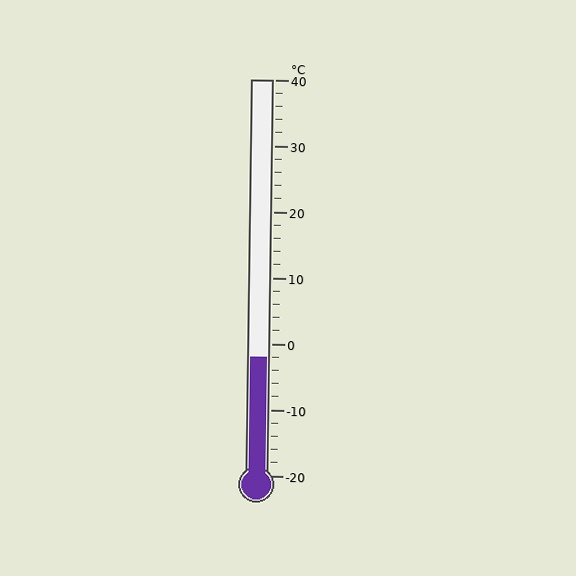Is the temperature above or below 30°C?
The temperature is below 30°C.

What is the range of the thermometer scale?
The thermometer scale ranges from -20°C to 40°C.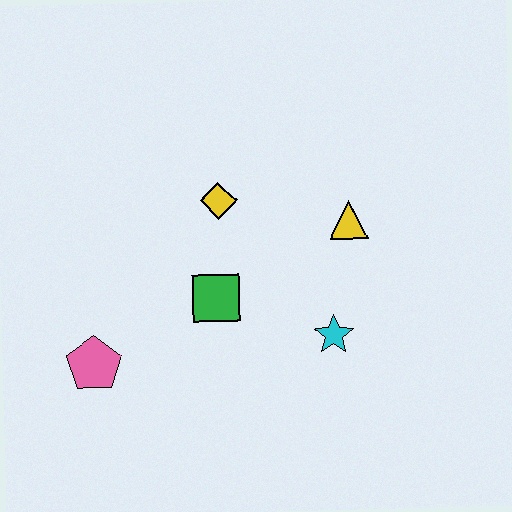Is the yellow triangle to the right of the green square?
Yes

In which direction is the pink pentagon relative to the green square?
The pink pentagon is to the left of the green square.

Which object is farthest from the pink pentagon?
The yellow triangle is farthest from the pink pentagon.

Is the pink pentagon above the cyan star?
No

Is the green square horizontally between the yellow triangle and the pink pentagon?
Yes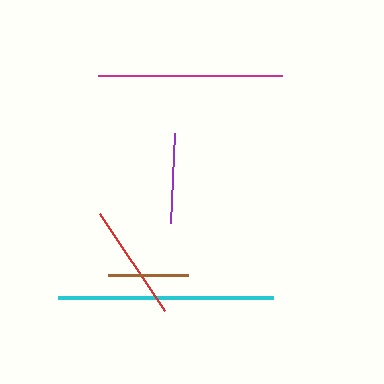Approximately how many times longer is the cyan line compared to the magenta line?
The cyan line is approximately 1.2 times the length of the magenta line.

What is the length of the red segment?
The red segment is approximately 117 pixels long.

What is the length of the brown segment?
The brown segment is approximately 80 pixels long.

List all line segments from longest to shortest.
From longest to shortest: cyan, magenta, red, purple, brown.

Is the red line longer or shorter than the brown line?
The red line is longer than the brown line.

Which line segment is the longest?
The cyan line is the longest at approximately 215 pixels.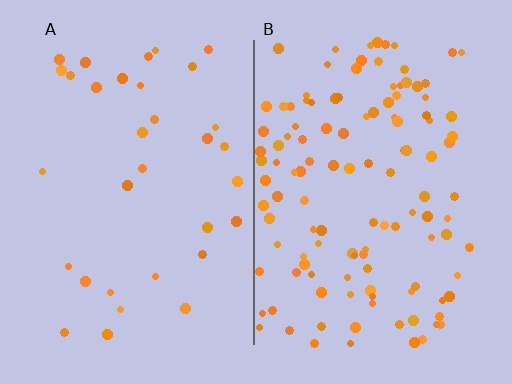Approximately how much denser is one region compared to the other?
Approximately 3.6× — region B over region A.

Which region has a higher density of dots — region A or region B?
B (the right).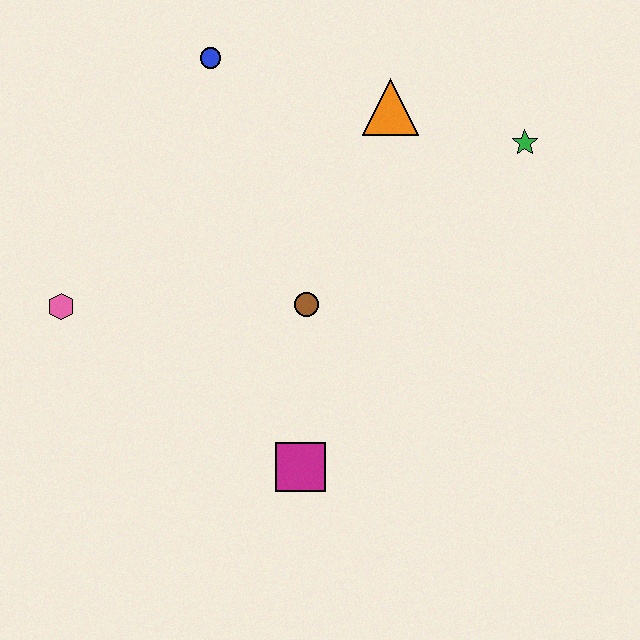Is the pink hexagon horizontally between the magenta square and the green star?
No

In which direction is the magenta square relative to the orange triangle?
The magenta square is below the orange triangle.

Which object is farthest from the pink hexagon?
The green star is farthest from the pink hexagon.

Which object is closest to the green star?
The orange triangle is closest to the green star.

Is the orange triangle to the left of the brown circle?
No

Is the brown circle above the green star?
No